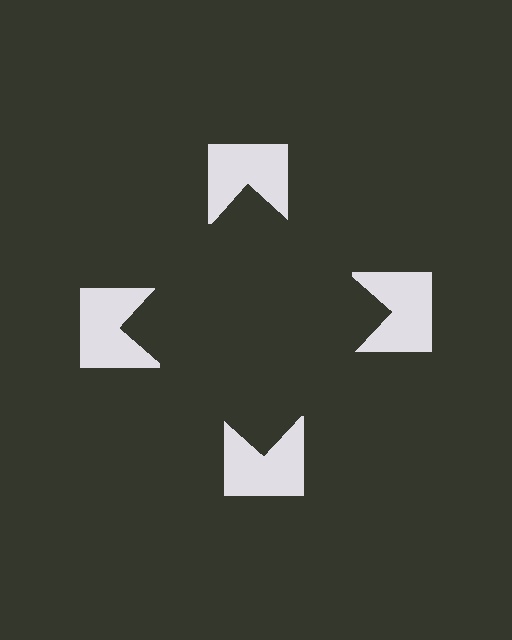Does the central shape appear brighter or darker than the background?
It typically appears slightly darker than the background, even though no actual brightness change is drawn.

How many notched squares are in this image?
There are 4 — one at each vertex of the illusory square.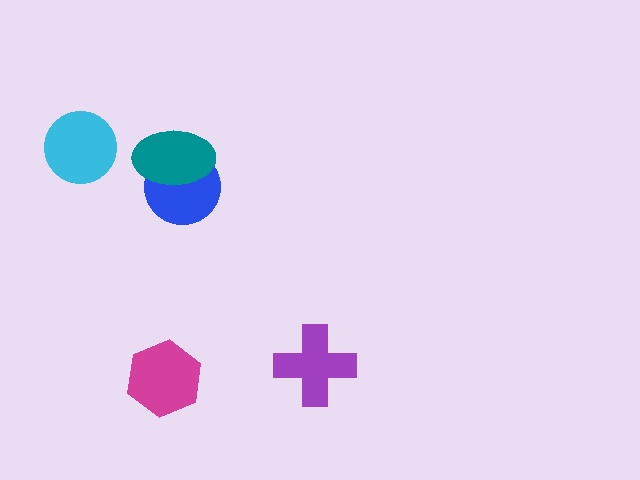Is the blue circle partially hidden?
Yes, it is partially covered by another shape.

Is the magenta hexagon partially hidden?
No, no other shape covers it.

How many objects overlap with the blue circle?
1 object overlaps with the blue circle.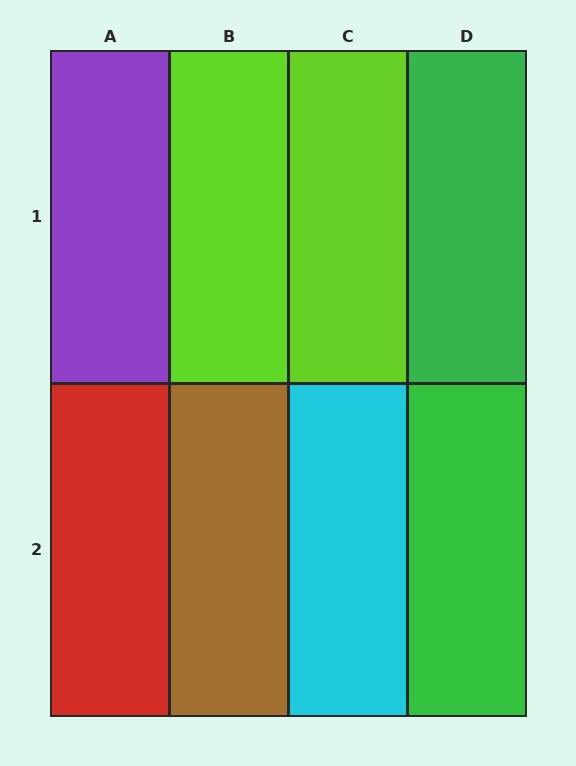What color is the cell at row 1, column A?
Purple.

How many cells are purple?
1 cell is purple.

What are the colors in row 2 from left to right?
Red, brown, cyan, green.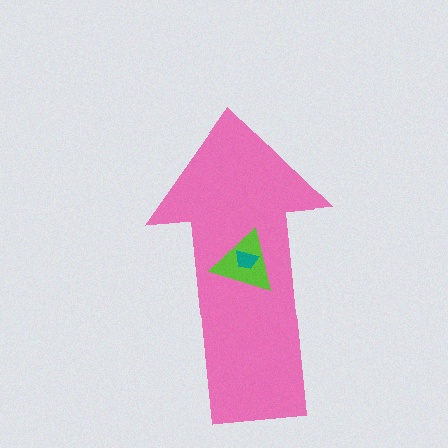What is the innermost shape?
The teal trapezoid.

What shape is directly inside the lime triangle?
The teal trapezoid.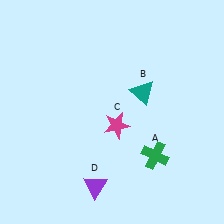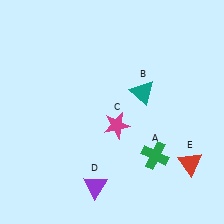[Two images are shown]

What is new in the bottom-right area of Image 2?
A red triangle (E) was added in the bottom-right area of Image 2.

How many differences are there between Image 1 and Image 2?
There is 1 difference between the two images.